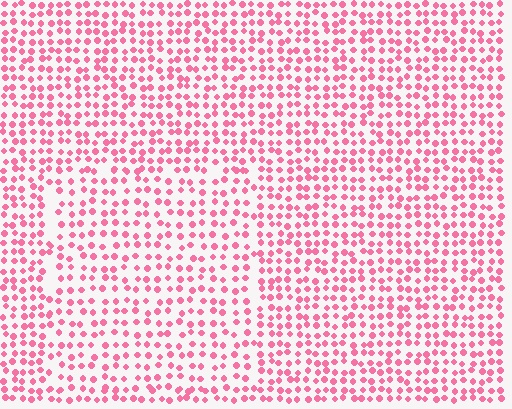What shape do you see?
I see a rectangle.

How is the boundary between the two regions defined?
The boundary is defined by a change in element density (approximately 1.4x ratio). All elements are the same color, size, and shape.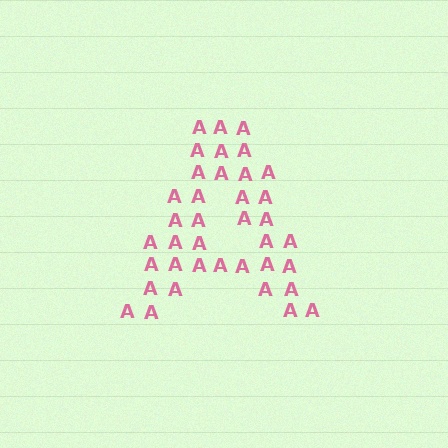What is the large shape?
The large shape is the letter A.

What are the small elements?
The small elements are letter A's.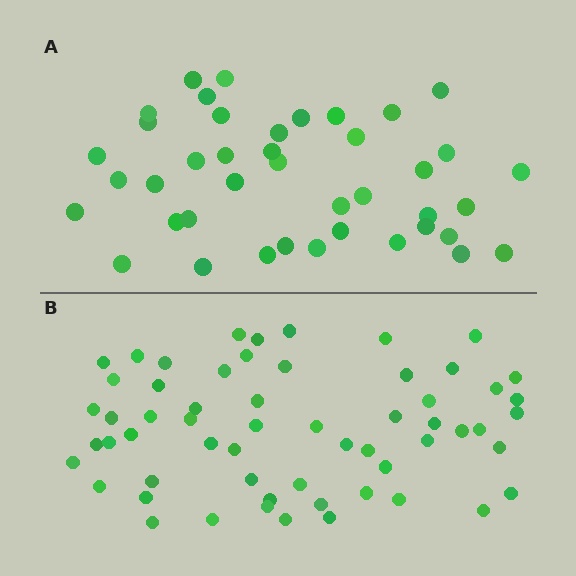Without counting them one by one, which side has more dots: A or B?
Region B (the bottom region) has more dots.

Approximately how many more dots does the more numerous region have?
Region B has approximately 20 more dots than region A.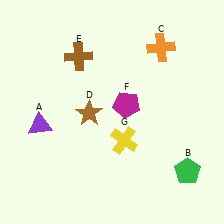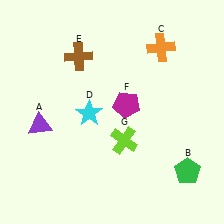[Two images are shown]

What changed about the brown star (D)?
In Image 1, D is brown. In Image 2, it changed to cyan.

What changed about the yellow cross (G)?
In Image 1, G is yellow. In Image 2, it changed to lime.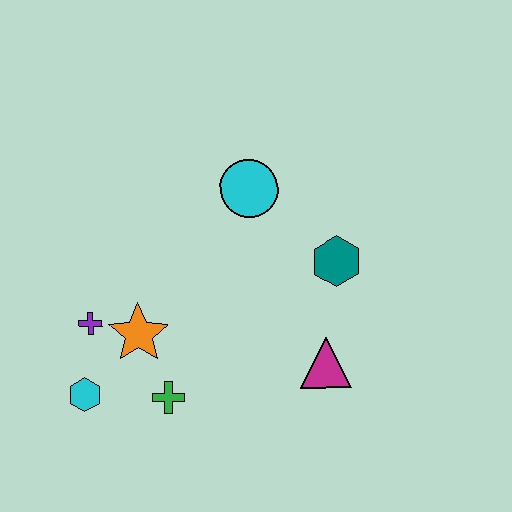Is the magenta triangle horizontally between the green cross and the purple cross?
No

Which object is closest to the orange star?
The purple cross is closest to the orange star.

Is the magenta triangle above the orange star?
No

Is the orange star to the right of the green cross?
No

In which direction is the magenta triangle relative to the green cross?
The magenta triangle is to the right of the green cross.